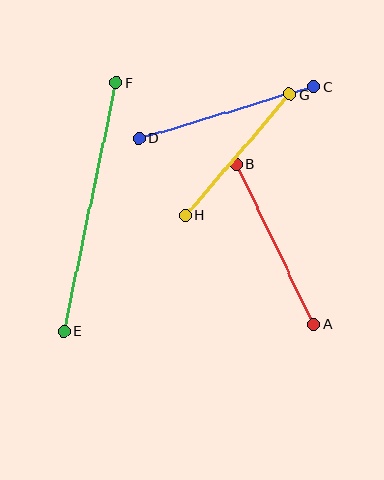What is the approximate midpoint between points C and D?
The midpoint is at approximately (226, 113) pixels.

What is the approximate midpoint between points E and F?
The midpoint is at approximately (90, 207) pixels.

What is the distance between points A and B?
The distance is approximately 178 pixels.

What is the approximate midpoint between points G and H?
The midpoint is at approximately (238, 155) pixels.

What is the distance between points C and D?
The distance is approximately 183 pixels.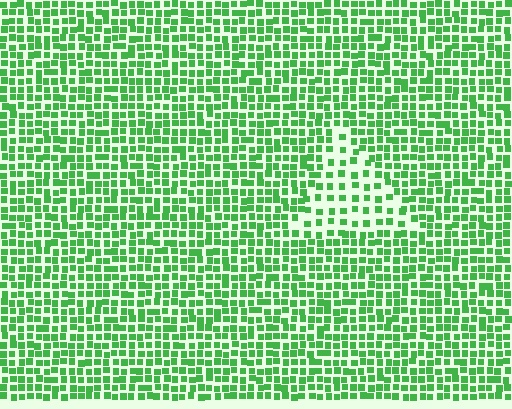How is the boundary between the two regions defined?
The boundary is defined by a change in element density (approximately 2.0x ratio). All elements are the same color, size, and shape.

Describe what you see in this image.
The image contains small green elements arranged at two different densities. A triangle-shaped region is visible where the elements are less densely packed than the surrounding area.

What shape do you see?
I see a triangle.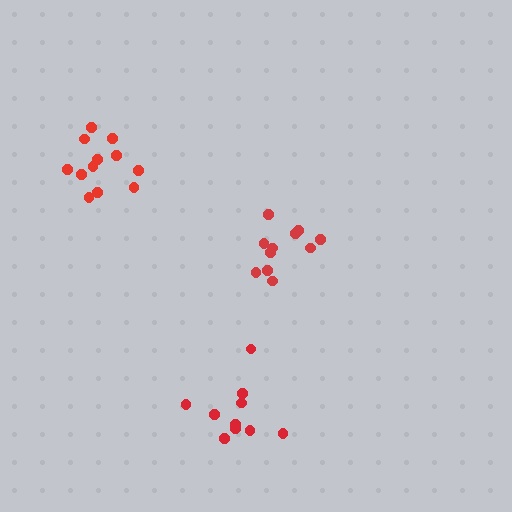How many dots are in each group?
Group 1: 11 dots, Group 2: 10 dots, Group 3: 12 dots (33 total).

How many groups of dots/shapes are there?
There are 3 groups.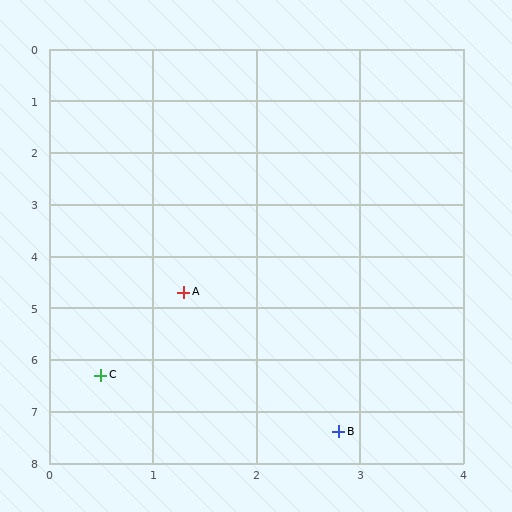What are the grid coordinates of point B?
Point B is at approximately (2.8, 7.4).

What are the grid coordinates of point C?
Point C is at approximately (0.5, 6.3).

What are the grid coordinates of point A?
Point A is at approximately (1.3, 4.7).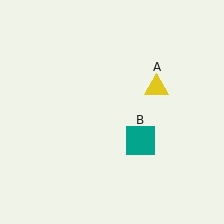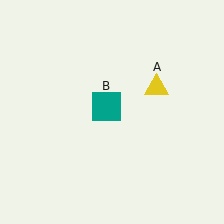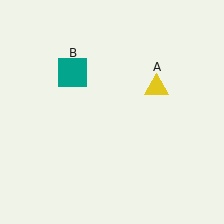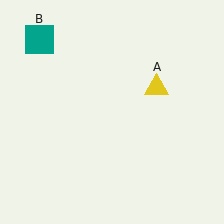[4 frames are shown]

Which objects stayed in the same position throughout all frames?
Yellow triangle (object A) remained stationary.